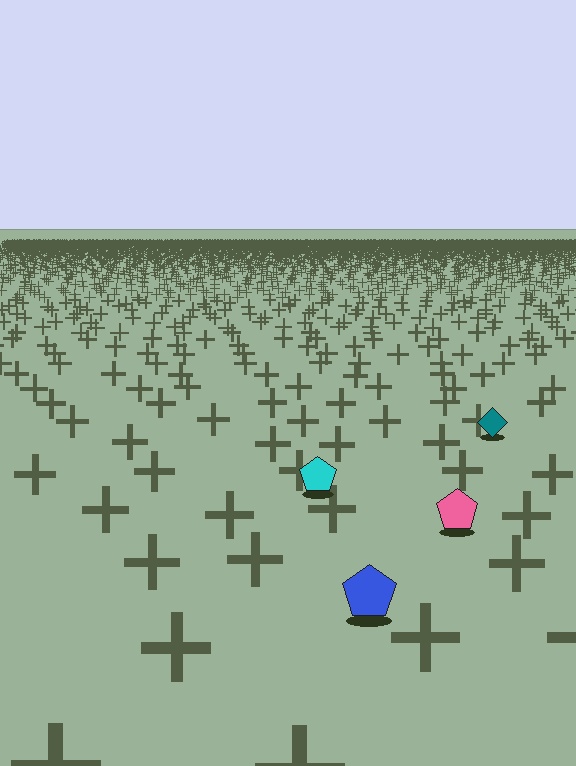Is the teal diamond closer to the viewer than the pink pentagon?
No. The pink pentagon is closer — you can tell from the texture gradient: the ground texture is coarser near it.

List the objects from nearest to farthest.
From nearest to farthest: the blue pentagon, the pink pentagon, the cyan pentagon, the teal diamond.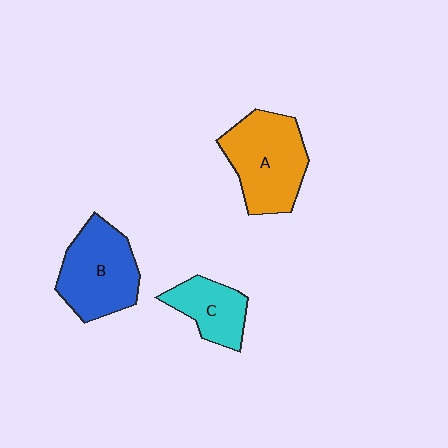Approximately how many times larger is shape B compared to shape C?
Approximately 1.6 times.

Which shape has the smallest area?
Shape C (cyan).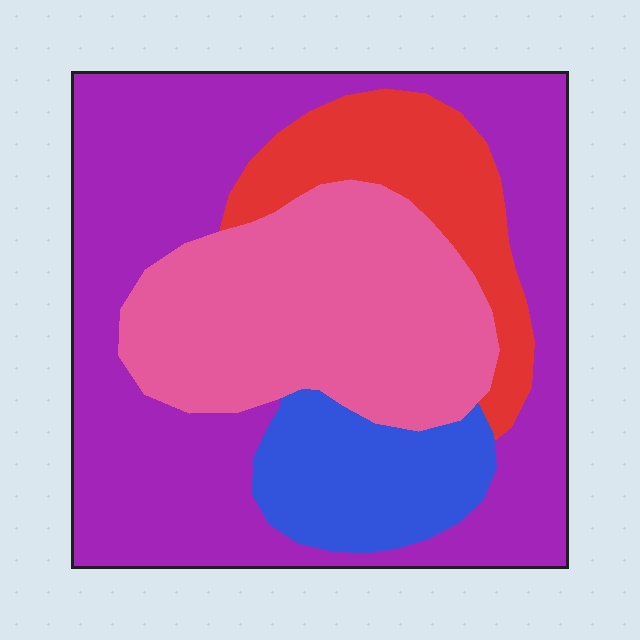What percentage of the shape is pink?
Pink takes up about one quarter (1/4) of the shape.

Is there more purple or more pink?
Purple.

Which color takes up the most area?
Purple, at roughly 45%.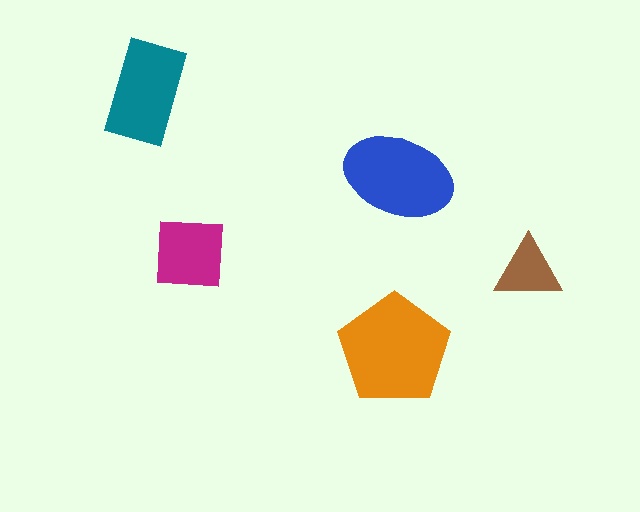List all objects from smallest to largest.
The brown triangle, the magenta square, the teal rectangle, the blue ellipse, the orange pentagon.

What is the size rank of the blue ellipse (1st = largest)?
2nd.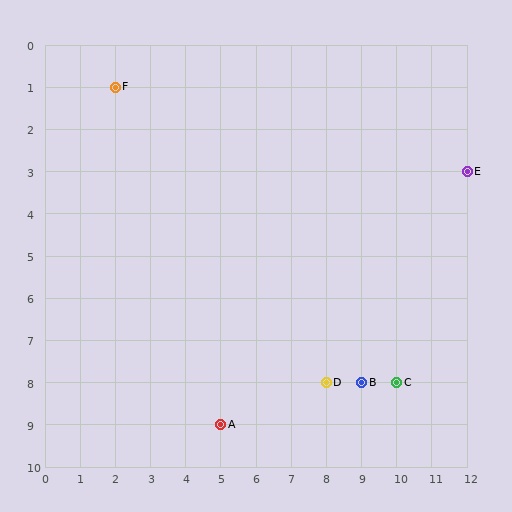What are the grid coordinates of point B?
Point B is at grid coordinates (9, 8).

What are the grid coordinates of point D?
Point D is at grid coordinates (8, 8).